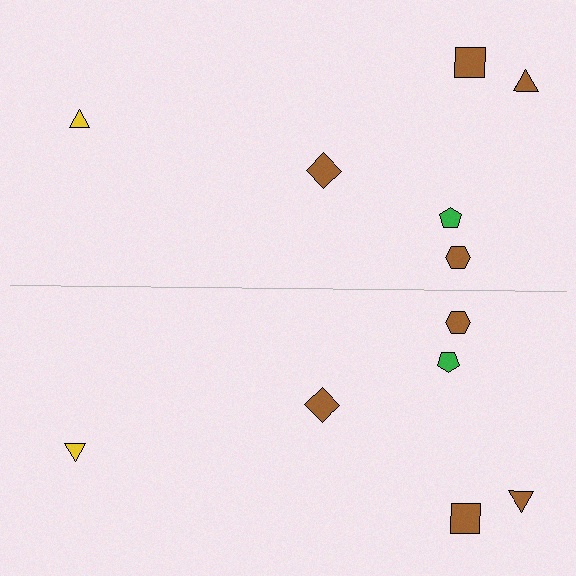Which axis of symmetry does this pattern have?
The pattern has a horizontal axis of symmetry running through the center of the image.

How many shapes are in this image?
There are 12 shapes in this image.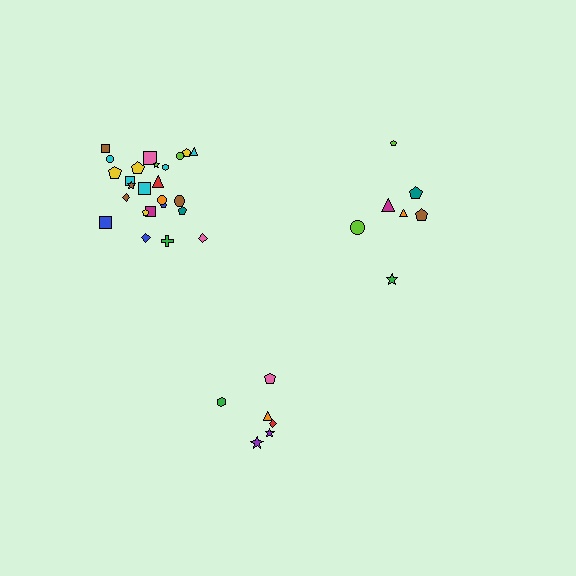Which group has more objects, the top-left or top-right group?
The top-left group.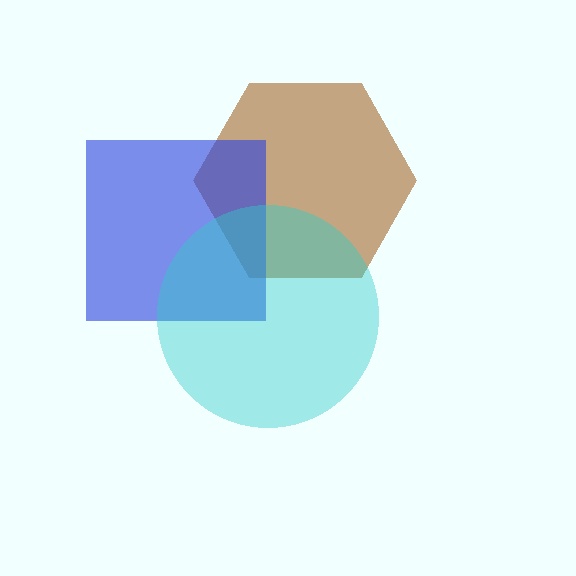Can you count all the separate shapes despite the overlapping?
Yes, there are 3 separate shapes.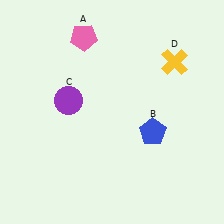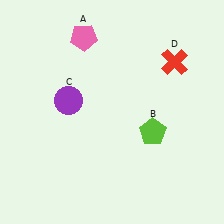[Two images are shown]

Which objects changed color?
B changed from blue to lime. D changed from yellow to red.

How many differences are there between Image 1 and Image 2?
There are 2 differences between the two images.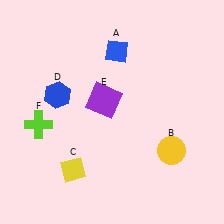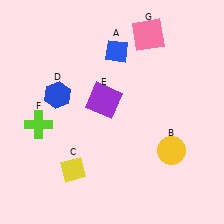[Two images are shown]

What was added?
A pink square (G) was added in Image 2.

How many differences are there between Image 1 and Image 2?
There is 1 difference between the two images.